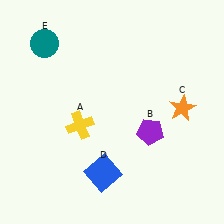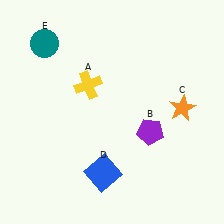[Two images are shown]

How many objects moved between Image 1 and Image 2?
1 object moved between the two images.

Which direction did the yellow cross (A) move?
The yellow cross (A) moved up.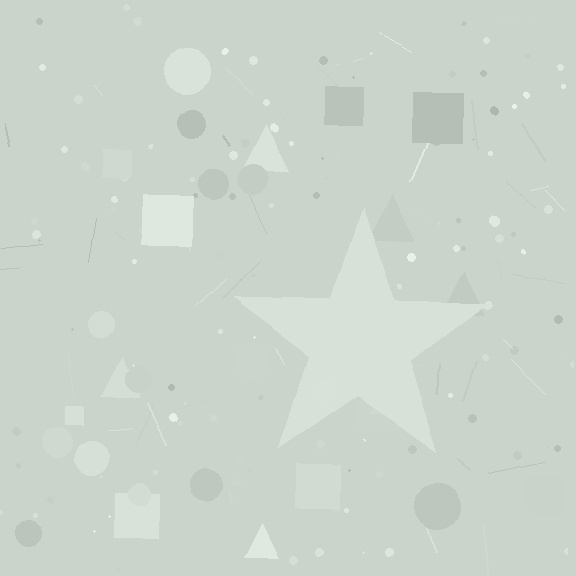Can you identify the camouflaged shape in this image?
The camouflaged shape is a star.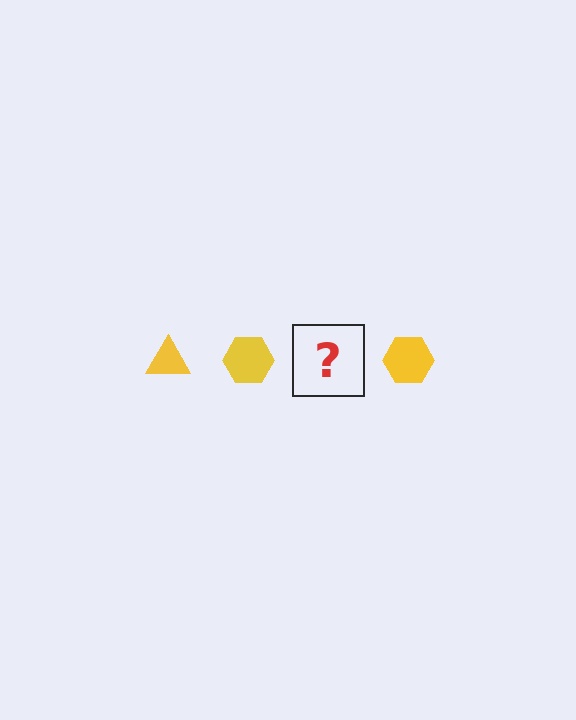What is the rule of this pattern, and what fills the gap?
The rule is that the pattern cycles through triangle, hexagon shapes in yellow. The gap should be filled with a yellow triangle.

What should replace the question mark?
The question mark should be replaced with a yellow triangle.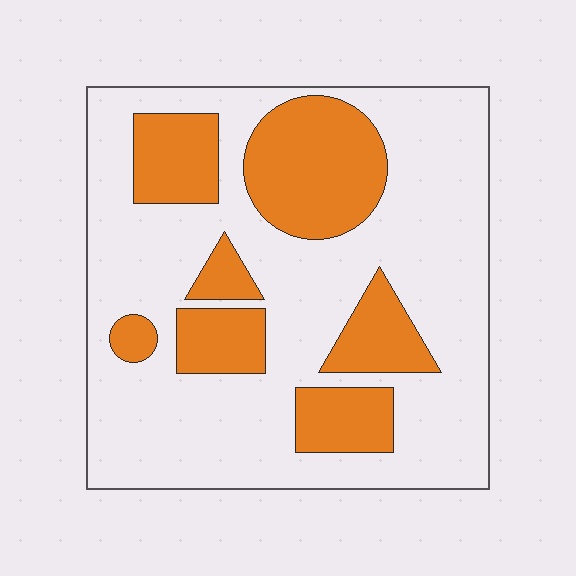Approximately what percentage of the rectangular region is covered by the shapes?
Approximately 30%.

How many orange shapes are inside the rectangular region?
7.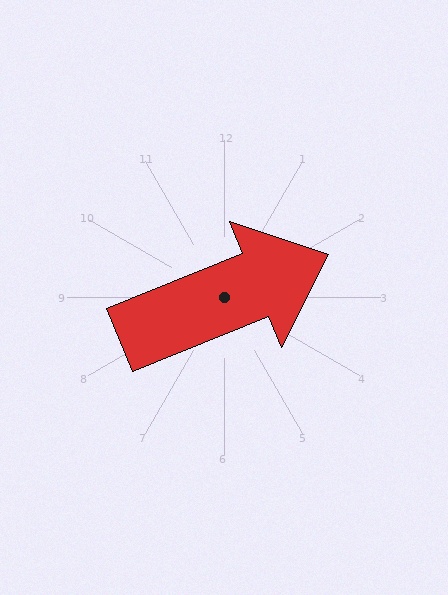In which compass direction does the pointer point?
East.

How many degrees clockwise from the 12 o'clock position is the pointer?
Approximately 68 degrees.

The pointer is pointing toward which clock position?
Roughly 2 o'clock.